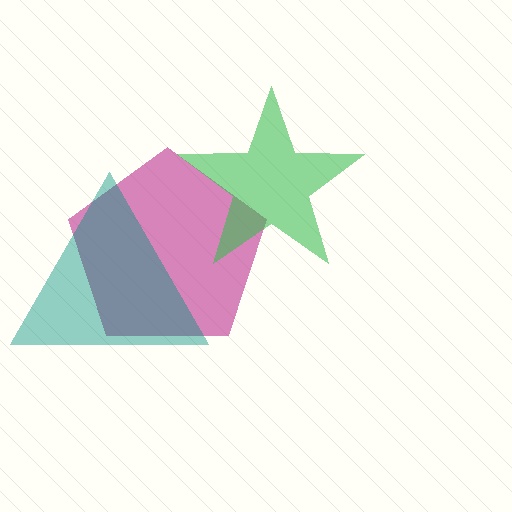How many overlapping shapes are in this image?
There are 3 overlapping shapes in the image.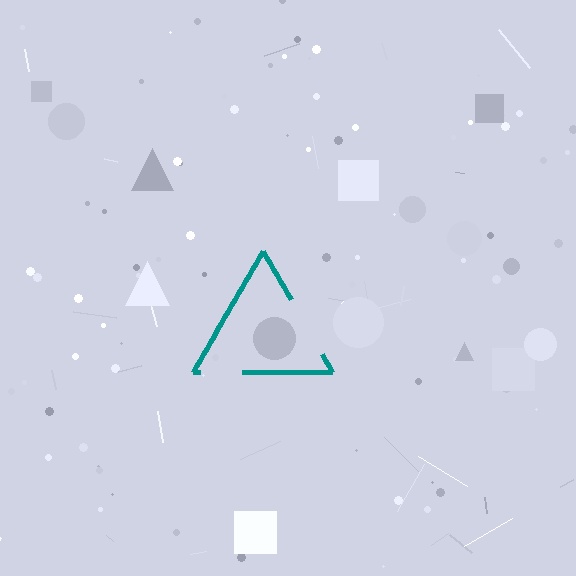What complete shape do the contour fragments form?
The contour fragments form a triangle.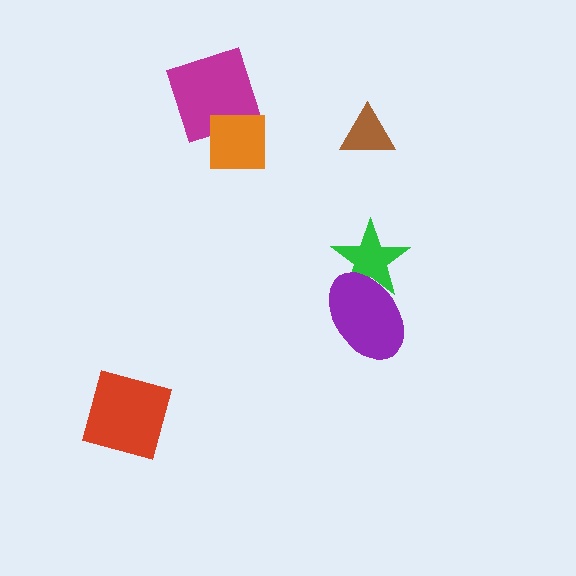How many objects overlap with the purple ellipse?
1 object overlaps with the purple ellipse.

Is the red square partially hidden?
No, no other shape covers it.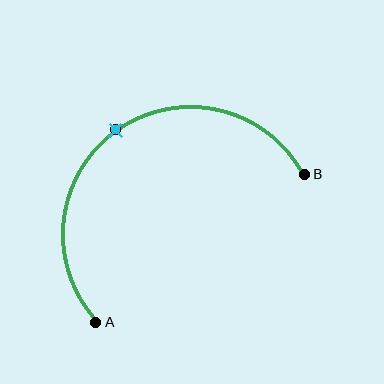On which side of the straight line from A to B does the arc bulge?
The arc bulges above and to the left of the straight line connecting A and B.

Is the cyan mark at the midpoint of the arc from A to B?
Yes. The cyan mark lies on the arc at equal arc-length from both A and B — it is the arc midpoint.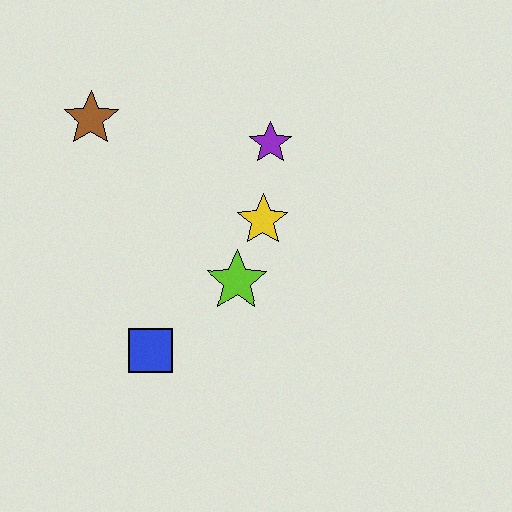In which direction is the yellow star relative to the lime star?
The yellow star is above the lime star.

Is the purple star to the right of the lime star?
Yes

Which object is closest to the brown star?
The purple star is closest to the brown star.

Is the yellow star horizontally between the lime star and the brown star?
No